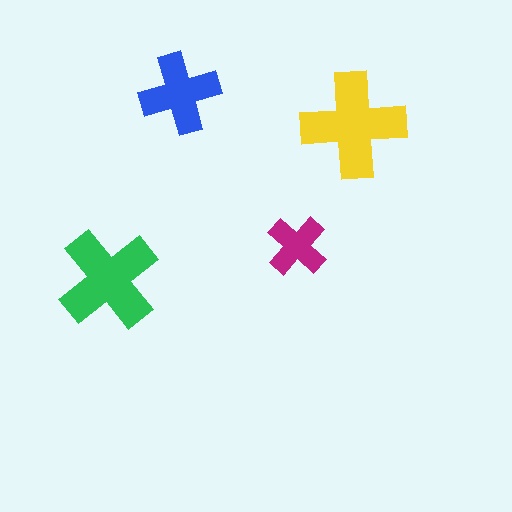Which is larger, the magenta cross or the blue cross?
The blue one.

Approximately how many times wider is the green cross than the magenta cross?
About 1.5 times wider.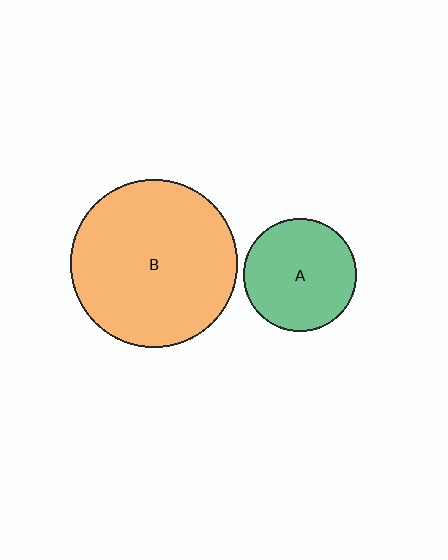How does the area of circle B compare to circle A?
Approximately 2.2 times.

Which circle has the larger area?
Circle B (orange).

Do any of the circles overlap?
No, none of the circles overlap.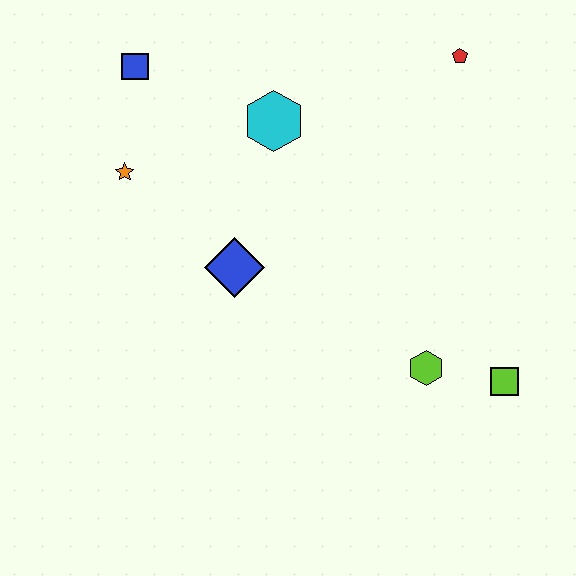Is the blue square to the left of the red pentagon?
Yes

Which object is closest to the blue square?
The orange star is closest to the blue square.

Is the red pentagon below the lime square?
No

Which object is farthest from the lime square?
The blue square is farthest from the lime square.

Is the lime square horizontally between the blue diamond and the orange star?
No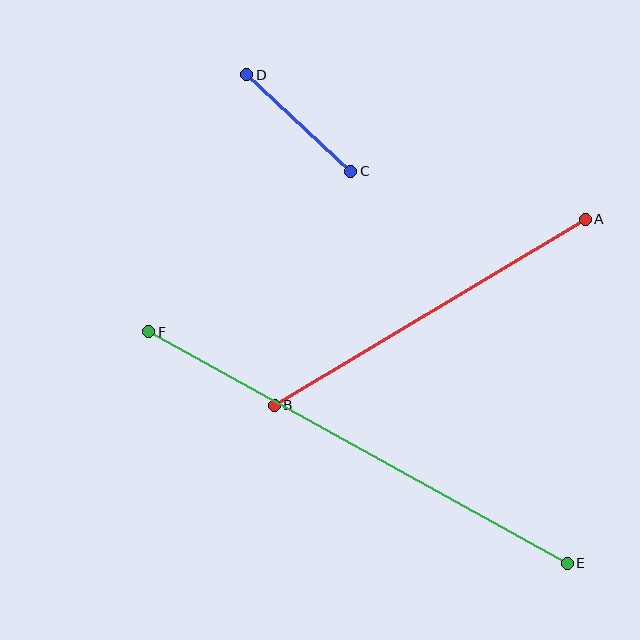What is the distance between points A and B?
The distance is approximately 362 pixels.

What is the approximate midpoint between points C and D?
The midpoint is at approximately (299, 123) pixels.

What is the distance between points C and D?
The distance is approximately 141 pixels.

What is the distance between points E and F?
The distance is approximately 478 pixels.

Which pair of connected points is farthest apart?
Points E and F are farthest apart.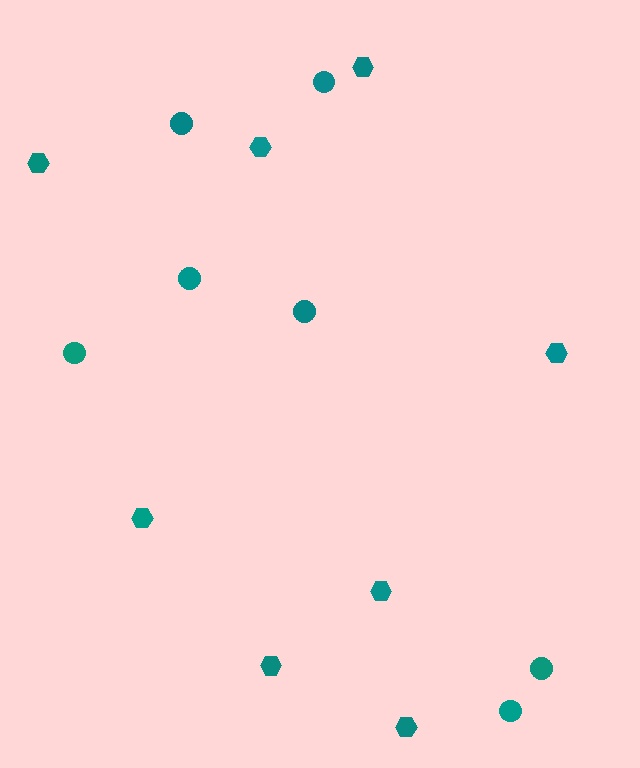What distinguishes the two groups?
There are 2 groups: one group of circles (7) and one group of hexagons (8).